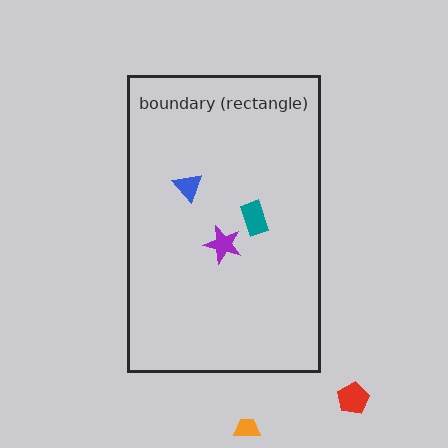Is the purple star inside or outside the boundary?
Inside.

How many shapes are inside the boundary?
3 inside, 2 outside.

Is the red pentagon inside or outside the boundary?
Outside.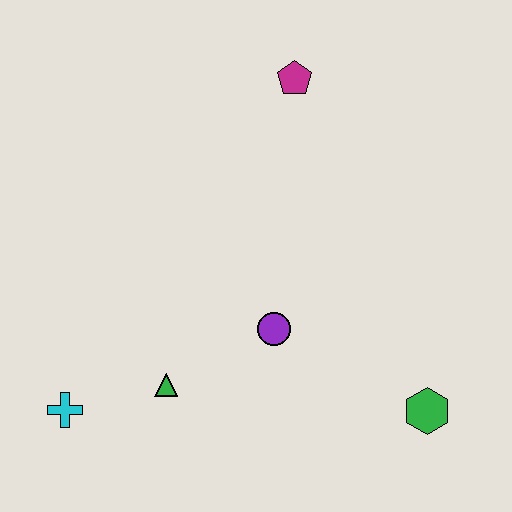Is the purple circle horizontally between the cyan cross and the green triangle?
No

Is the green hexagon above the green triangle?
No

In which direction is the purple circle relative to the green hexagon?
The purple circle is to the left of the green hexagon.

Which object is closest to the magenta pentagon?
The purple circle is closest to the magenta pentagon.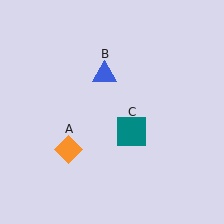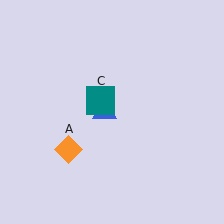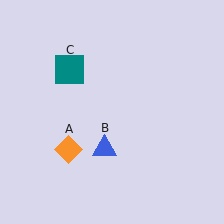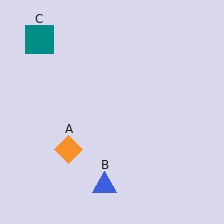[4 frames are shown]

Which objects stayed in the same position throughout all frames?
Orange diamond (object A) remained stationary.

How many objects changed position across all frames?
2 objects changed position: blue triangle (object B), teal square (object C).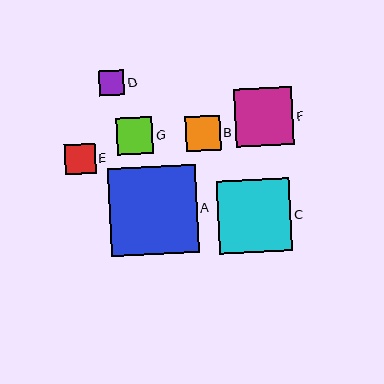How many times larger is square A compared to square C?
Square A is approximately 1.2 times the size of square C.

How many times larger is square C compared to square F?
Square C is approximately 1.3 times the size of square F.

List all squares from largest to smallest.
From largest to smallest: A, C, F, G, B, E, D.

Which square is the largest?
Square A is the largest with a size of approximately 88 pixels.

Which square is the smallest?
Square D is the smallest with a size of approximately 26 pixels.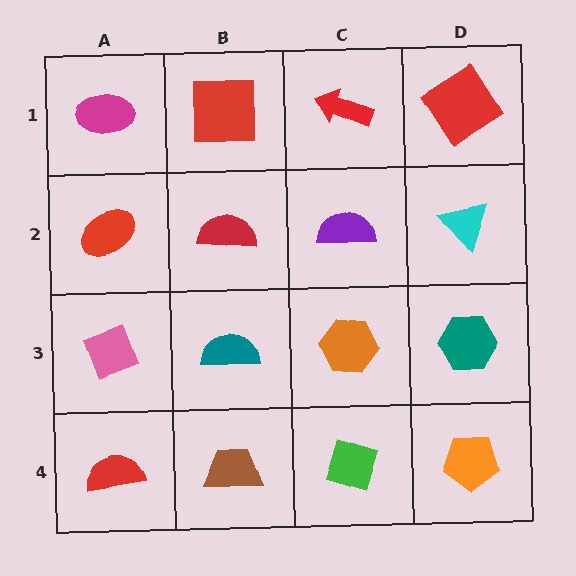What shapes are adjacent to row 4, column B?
A teal semicircle (row 3, column B), a red semicircle (row 4, column A), a green diamond (row 4, column C).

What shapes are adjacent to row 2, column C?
A red arrow (row 1, column C), an orange hexagon (row 3, column C), a red semicircle (row 2, column B), a cyan triangle (row 2, column D).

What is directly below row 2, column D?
A teal hexagon.